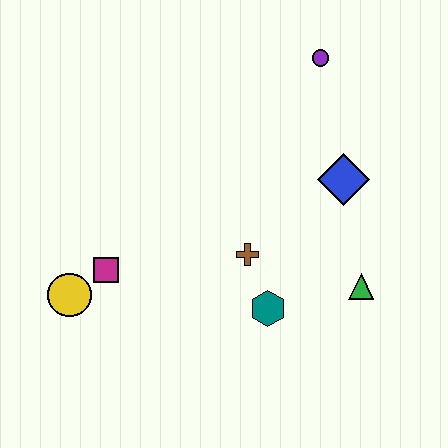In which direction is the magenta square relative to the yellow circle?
The magenta square is to the right of the yellow circle.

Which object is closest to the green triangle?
The teal hexagon is closest to the green triangle.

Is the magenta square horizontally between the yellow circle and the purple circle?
Yes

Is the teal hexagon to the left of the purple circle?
Yes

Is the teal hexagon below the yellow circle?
Yes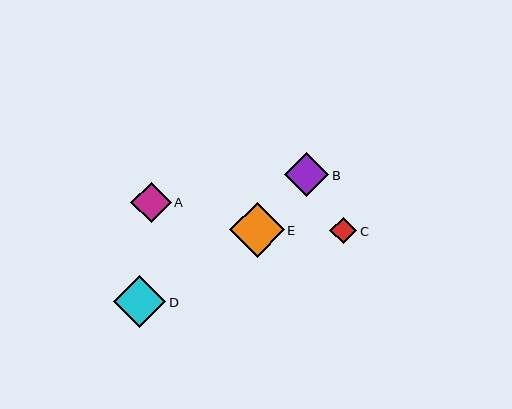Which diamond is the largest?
Diamond E is the largest with a size of approximately 55 pixels.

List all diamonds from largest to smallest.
From largest to smallest: E, D, B, A, C.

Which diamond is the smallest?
Diamond C is the smallest with a size of approximately 27 pixels.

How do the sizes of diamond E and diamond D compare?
Diamond E and diamond D are approximately the same size.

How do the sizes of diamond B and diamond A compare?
Diamond B and diamond A are approximately the same size.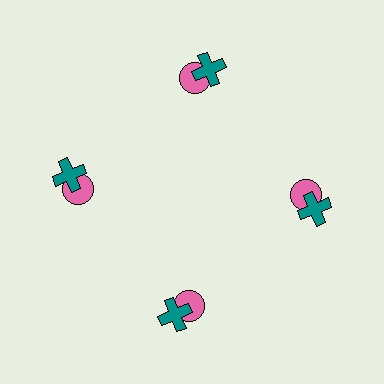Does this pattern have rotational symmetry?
Yes, this pattern has 4-fold rotational symmetry. It looks the same after rotating 90 degrees around the center.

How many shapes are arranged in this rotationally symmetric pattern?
There are 8 shapes, arranged in 4 groups of 2.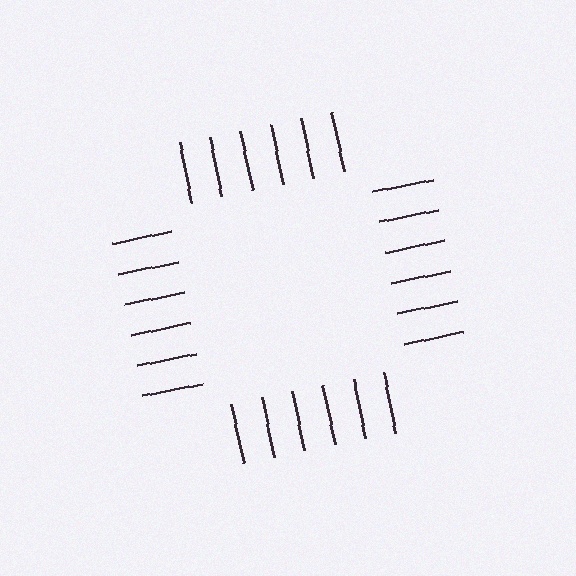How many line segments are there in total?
24 — 6 along each of the 4 edges.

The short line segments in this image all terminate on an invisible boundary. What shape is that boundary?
An illusory square — the line segments terminate on its edges but no continuous stroke is drawn.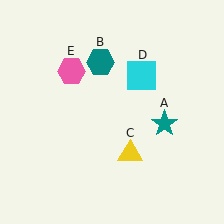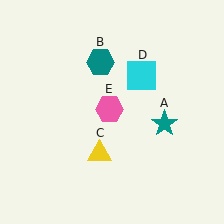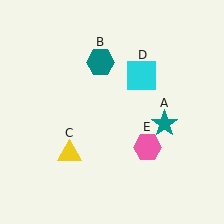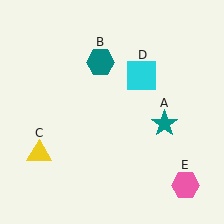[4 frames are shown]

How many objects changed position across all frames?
2 objects changed position: yellow triangle (object C), pink hexagon (object E).